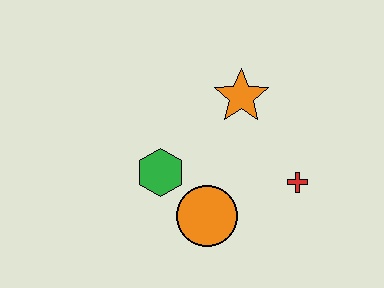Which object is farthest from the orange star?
The orange circle is farthest from the orange star.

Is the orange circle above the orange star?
No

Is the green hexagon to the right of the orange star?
No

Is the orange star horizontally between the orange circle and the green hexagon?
No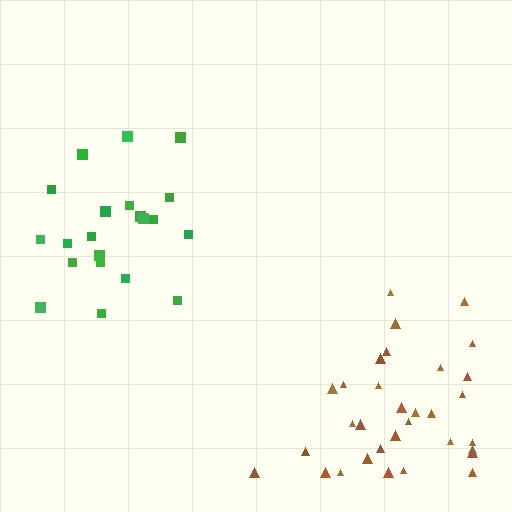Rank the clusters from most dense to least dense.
brown, green.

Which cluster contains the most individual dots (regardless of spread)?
Brown (32).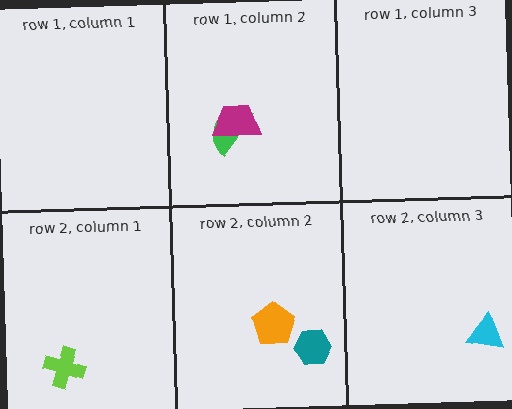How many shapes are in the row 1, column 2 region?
2.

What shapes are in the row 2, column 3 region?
The cyan triangle.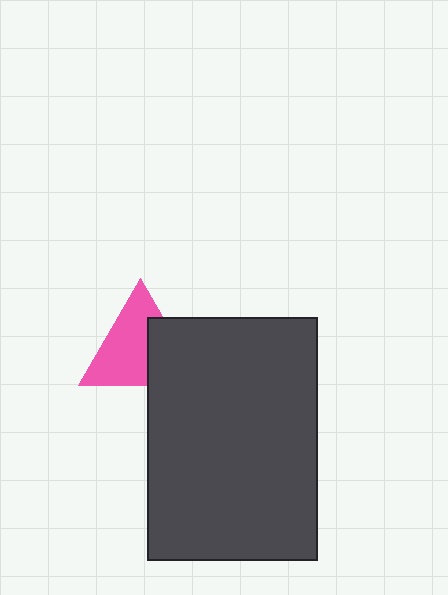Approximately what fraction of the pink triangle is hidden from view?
Roughly 36% of the pink triangle is hidden behind the dark gray rectangle.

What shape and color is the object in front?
The object in front is a dark gray rectangle.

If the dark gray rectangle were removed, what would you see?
You would see the complete pink triangle.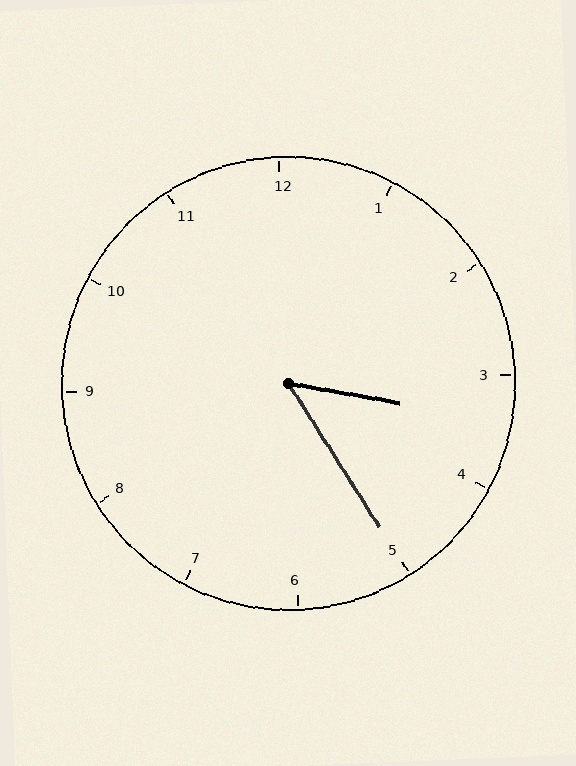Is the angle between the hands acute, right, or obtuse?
It is acute.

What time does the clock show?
3:25.